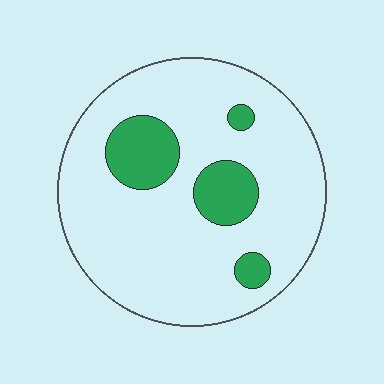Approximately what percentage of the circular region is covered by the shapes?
Approximately 15%.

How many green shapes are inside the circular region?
4.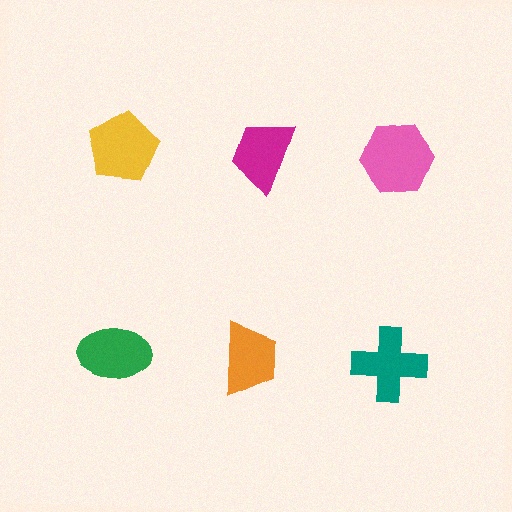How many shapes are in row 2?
3 shapes.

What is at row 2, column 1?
A green ellipse.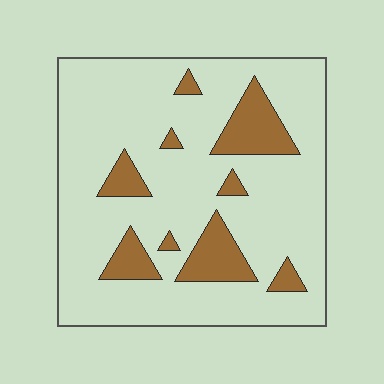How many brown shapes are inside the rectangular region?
9.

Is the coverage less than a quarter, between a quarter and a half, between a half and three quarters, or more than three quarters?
Less than a quarter.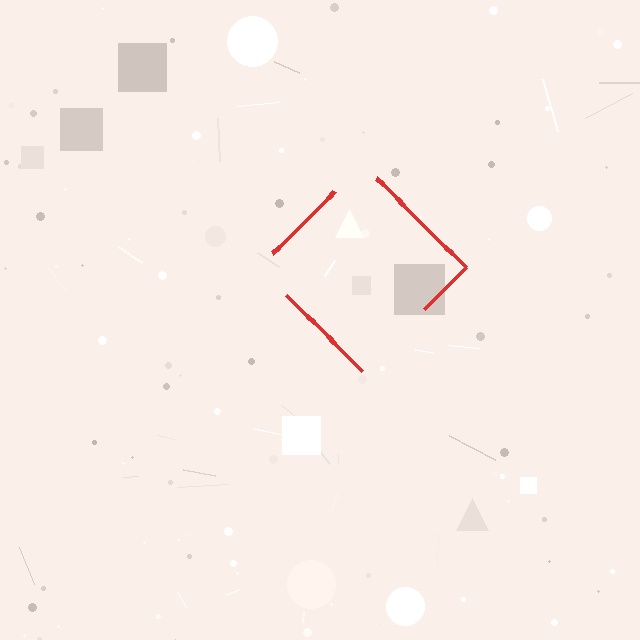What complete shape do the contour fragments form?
The contour fragments form a diamond.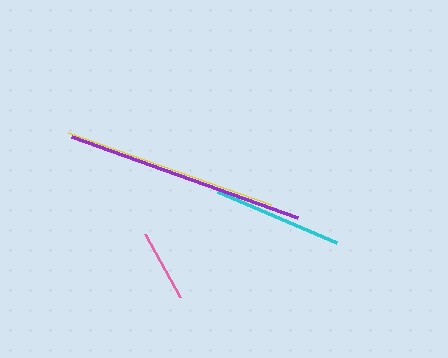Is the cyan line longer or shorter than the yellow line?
The yellow line is longer than the cyan line.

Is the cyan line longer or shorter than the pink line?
The cyan line is longer than the pink line.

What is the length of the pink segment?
The pink segment is approximately 72 pixels long.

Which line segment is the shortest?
The pink line is the shortest at approximately 72 pixels.